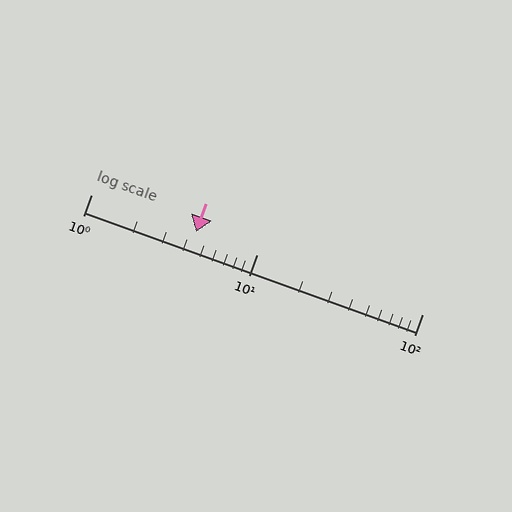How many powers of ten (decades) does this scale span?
The scale spans 2 decades, from 1 to 100.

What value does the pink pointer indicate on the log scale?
The pointer indicates approximately 4.3.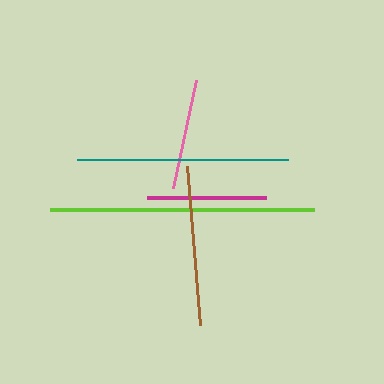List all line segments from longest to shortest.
From longest to shortest: lime, teal, brown, magenta, pink.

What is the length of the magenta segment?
The magenta segment is approximately 119 pixels long.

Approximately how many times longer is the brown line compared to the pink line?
The brown line is approximately 1.4 times the length of the pink line.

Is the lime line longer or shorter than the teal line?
The lime line is longer than the teal line.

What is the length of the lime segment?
The lime segment is approximately 265 pixels long.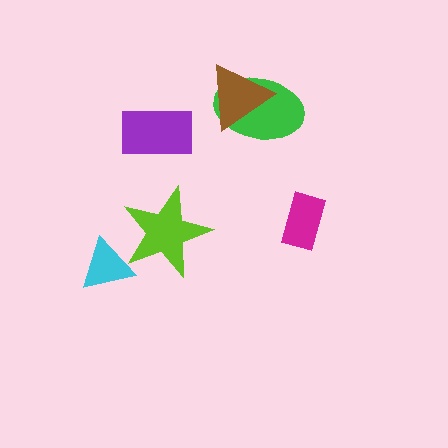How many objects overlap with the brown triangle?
1 object overlaps with the brown triangle.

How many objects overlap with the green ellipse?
1 object overlaps with the green ellipse.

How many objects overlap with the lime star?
1 object overlaps with the lime star.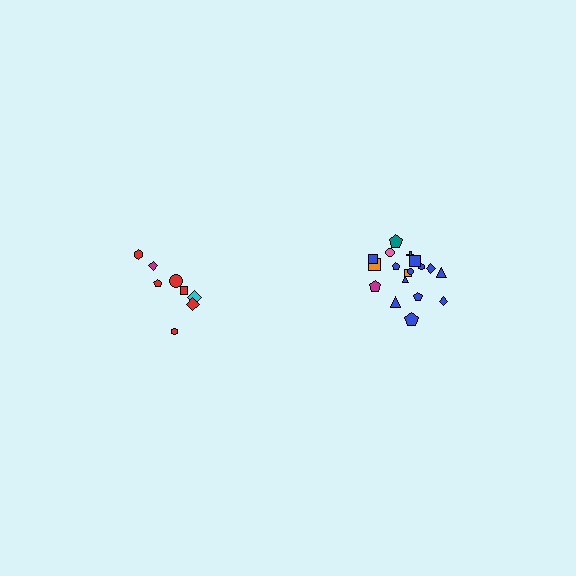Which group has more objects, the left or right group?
The right group.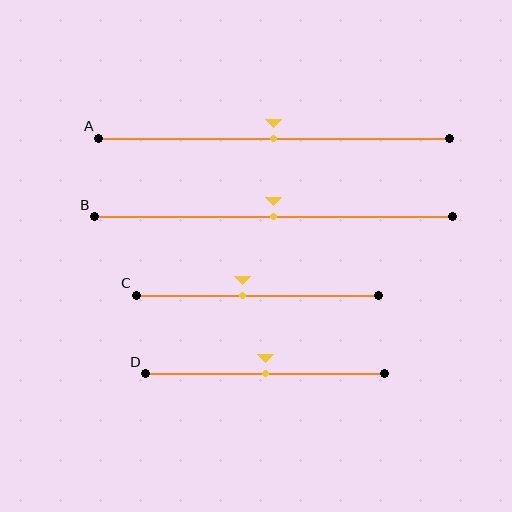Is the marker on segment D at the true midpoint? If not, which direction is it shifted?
Yes, the marker on segment D is at the true midpoint.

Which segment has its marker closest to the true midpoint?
Segment A has its marker closest to the true midpoint.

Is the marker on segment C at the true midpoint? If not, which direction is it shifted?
No, the marker on segment C is shifted to the left by about 6% of the segment length.